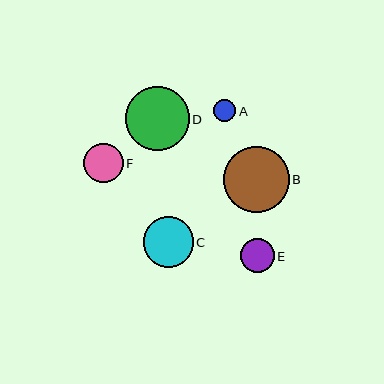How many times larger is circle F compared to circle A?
Circle F is approximately 1.7 times the size of circle A.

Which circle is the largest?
Circle B is the largest with a size of approximately 66 pixels.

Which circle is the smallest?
Circle A is the smallest with a size of approximately 22 pixels.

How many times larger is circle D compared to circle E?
Circle D is approximately 1.9 times the size of circle E.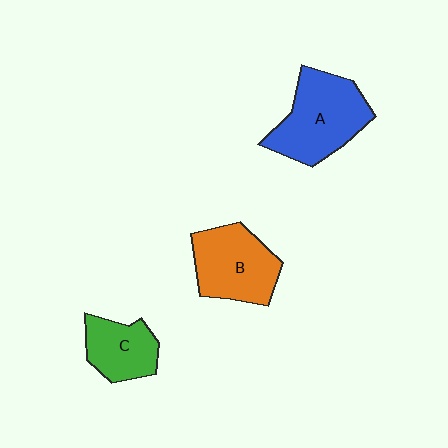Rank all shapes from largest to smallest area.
From largest to smallest: A (blue), B (orange), C (green).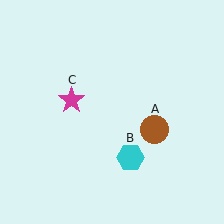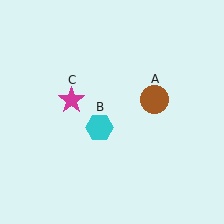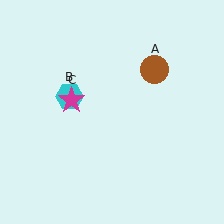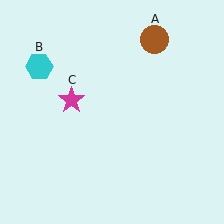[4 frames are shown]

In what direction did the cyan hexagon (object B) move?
The cyan hexagon (object B) moved up and to the left.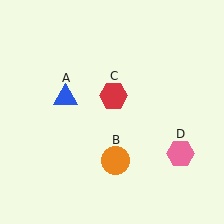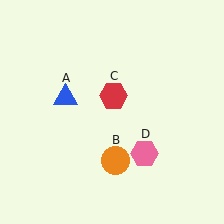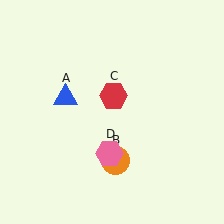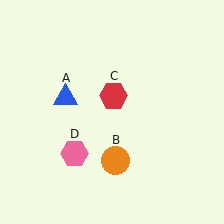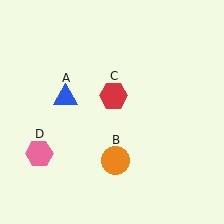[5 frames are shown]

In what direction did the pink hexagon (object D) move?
The pink hexagon (object D) moved left.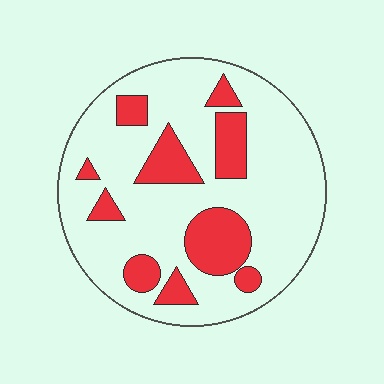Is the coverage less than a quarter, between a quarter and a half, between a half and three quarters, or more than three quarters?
Less than a quarter.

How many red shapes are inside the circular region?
10.